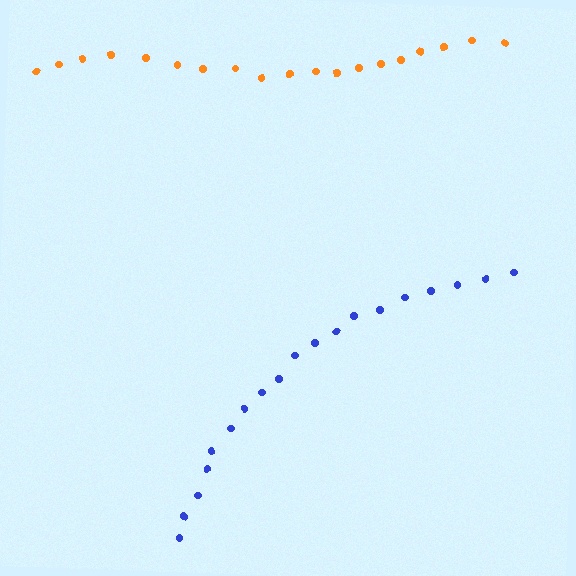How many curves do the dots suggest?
There are 2 distinct paths.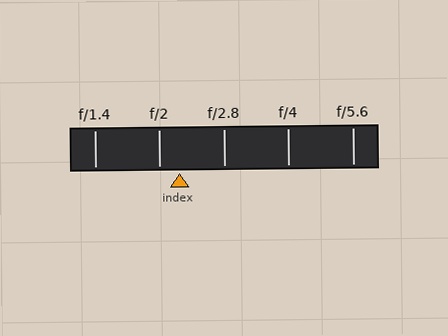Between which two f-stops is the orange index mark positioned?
The index mark is between f/2 and f/2.8.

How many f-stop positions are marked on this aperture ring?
There are 5 f-stop positions marked.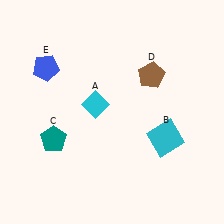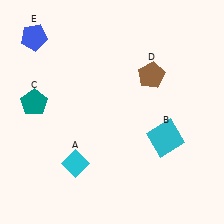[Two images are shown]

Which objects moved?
The objects that moved are: the cyan diamond (A), the teal pentagon (C), the blue pentagon (E).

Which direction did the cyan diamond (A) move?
The cyan diamond (A) moved down.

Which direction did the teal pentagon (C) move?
The teal pentagon (C) moved up.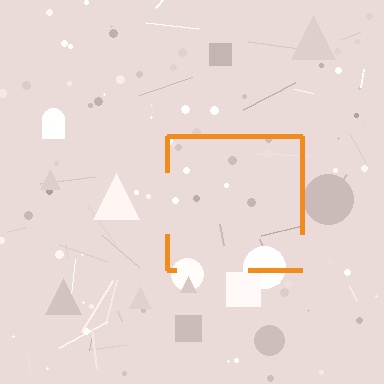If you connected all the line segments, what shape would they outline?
They would outline a square.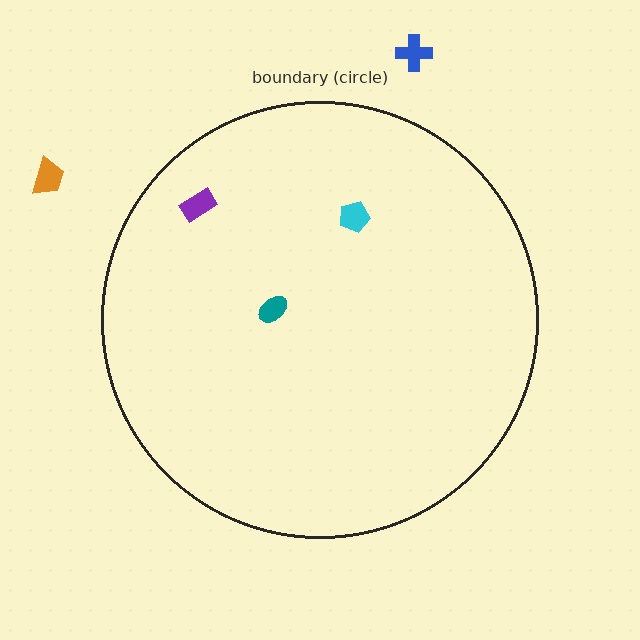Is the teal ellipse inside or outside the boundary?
Inside.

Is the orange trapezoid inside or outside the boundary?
Outside.